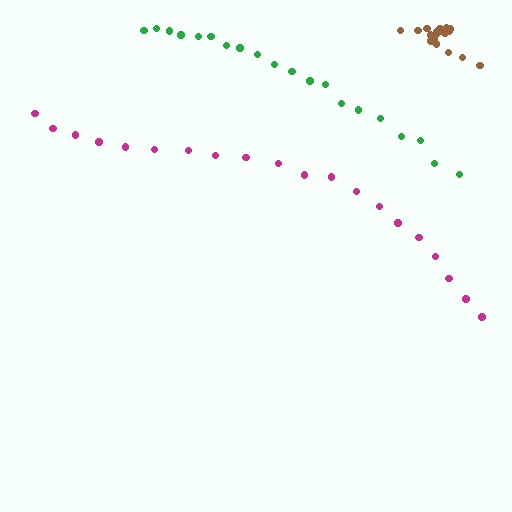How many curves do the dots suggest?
There are 3 distinct paths.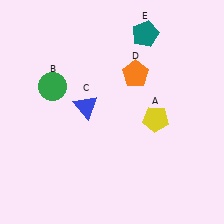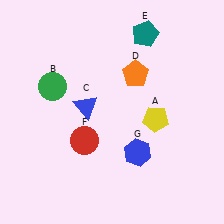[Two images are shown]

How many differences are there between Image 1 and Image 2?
There are 2 differences between the two images.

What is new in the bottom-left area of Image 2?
A red circle (F) was added in the bottom-left area of Image 2.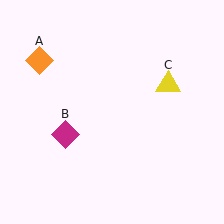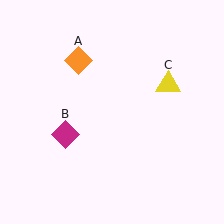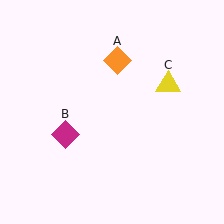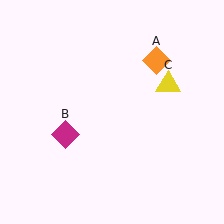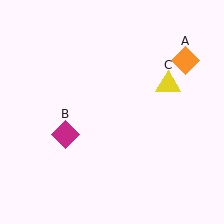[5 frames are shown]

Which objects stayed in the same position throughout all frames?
Magenta diamond (object B) and yellow triangle (object C) remained stationary.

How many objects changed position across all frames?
1 object changed position: orange diamond (object A).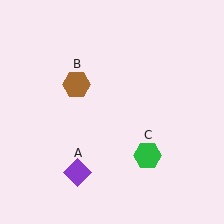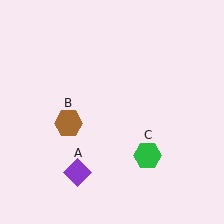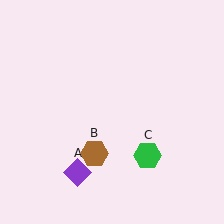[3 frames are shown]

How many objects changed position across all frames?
1 object changed position: brown hexagon (object B).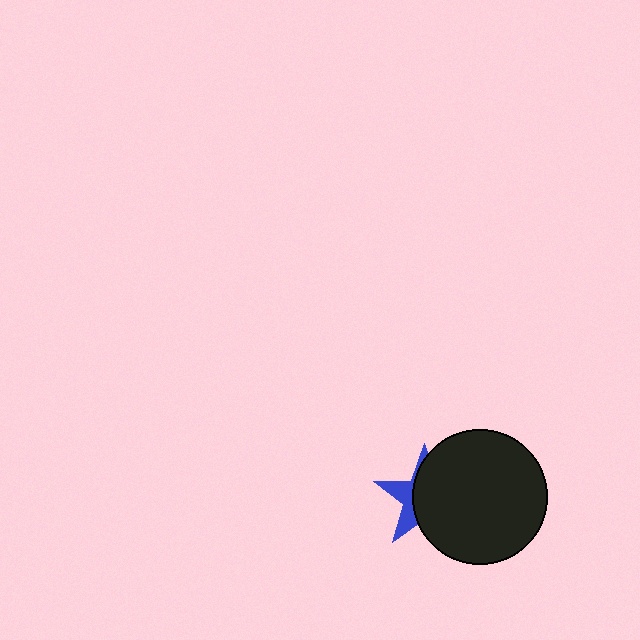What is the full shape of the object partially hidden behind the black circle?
The partially hidden object is a blue star.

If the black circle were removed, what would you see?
You would see the complete blue star.